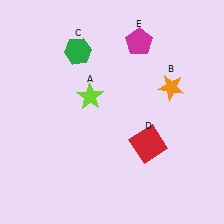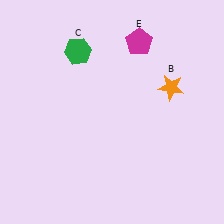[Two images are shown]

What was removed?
The red square (D), the lime star (A) were removed in Image 2.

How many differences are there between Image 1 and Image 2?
There are 2 differences between the two images.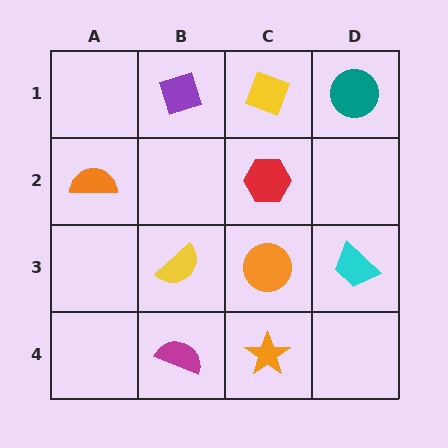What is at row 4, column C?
An orange star.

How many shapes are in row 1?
3 shapes.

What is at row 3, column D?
A cyan trapezoid.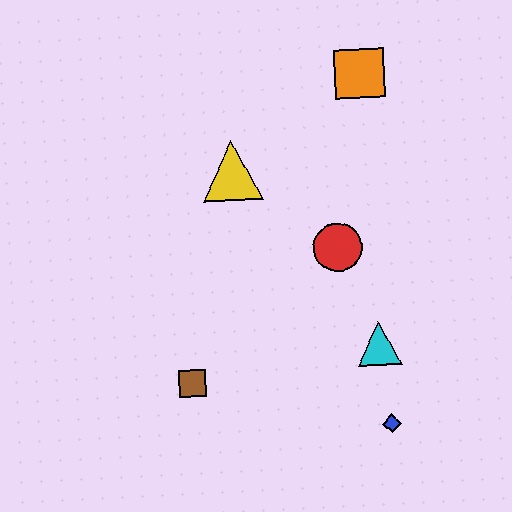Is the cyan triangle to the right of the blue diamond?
No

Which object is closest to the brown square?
The cyan triangle is closest to the brown square.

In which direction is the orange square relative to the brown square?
The orange square is above the brown square.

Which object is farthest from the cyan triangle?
The orange square is farthest from the cyan triangle.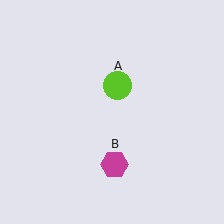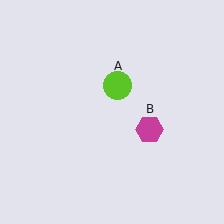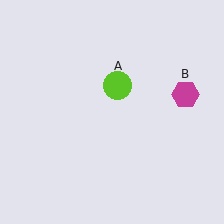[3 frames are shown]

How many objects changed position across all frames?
1 object changed position: magenta hexagon (object B).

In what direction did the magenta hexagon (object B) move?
The magenta hexagon (object B) moved up and to the right.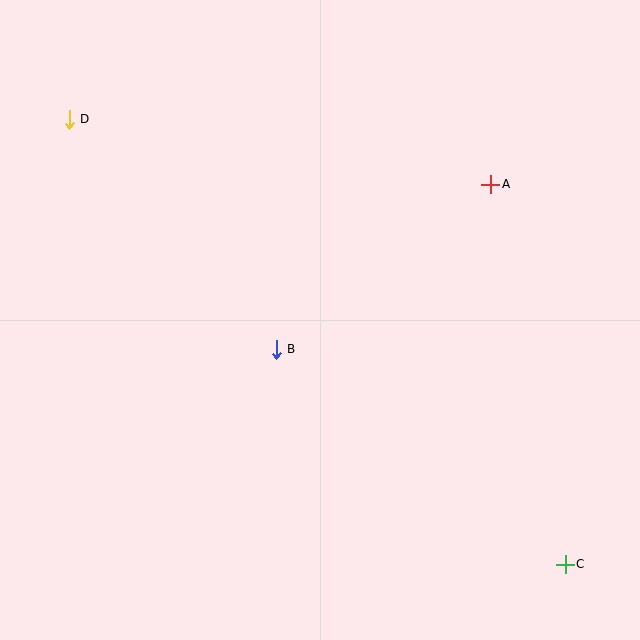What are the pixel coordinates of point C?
Point C is at (565, 564).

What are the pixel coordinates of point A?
Point A is at (491, 184).